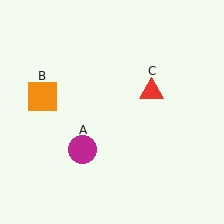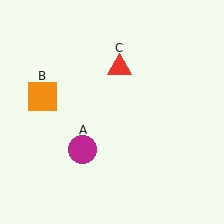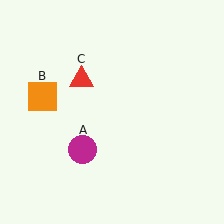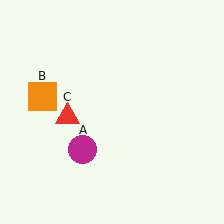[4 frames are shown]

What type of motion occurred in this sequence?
The red triangle (object C) rotated counterclockwise around the center of the scene.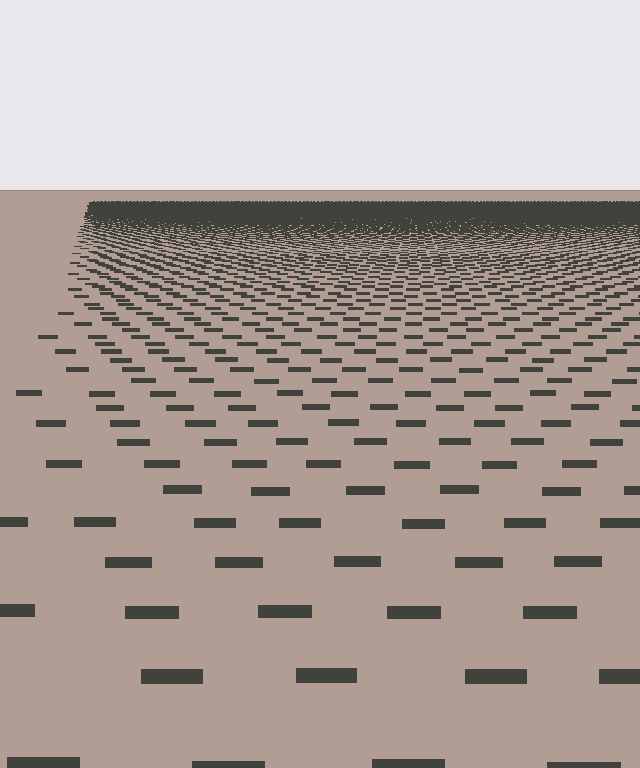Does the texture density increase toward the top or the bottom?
Density increases toward the top.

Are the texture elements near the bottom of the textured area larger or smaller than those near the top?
Larger. Near the bottom, elements are closer to the viewer and appear at a bigger on-screen size.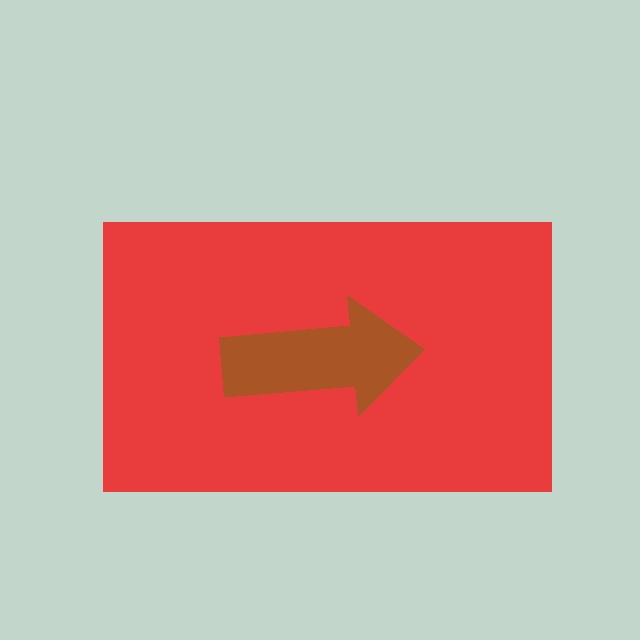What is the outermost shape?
The red rectangle.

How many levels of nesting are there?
2.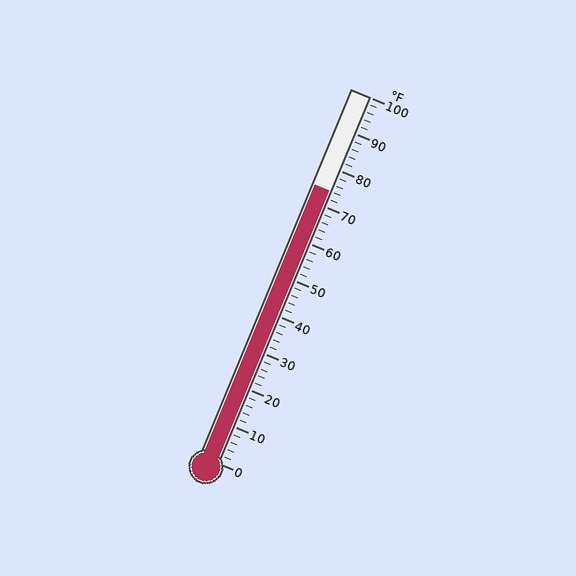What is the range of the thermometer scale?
The thermometer scale ranges from 0°F to 100°F.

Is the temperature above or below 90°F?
The temperature is below 90°F.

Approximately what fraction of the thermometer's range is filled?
The thermometer is filled to approximately 75% of its range.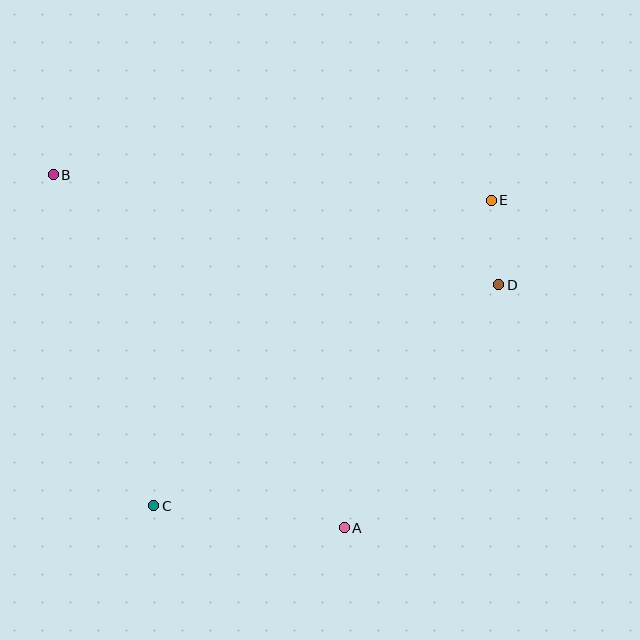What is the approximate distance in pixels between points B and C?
The distance between B and C is approximately 346 pixels.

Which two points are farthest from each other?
Points B and D are farthest from each other.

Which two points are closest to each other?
Points D and E are closest to each other.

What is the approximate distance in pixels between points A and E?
The distance between A and E is approximately 359 pixels.